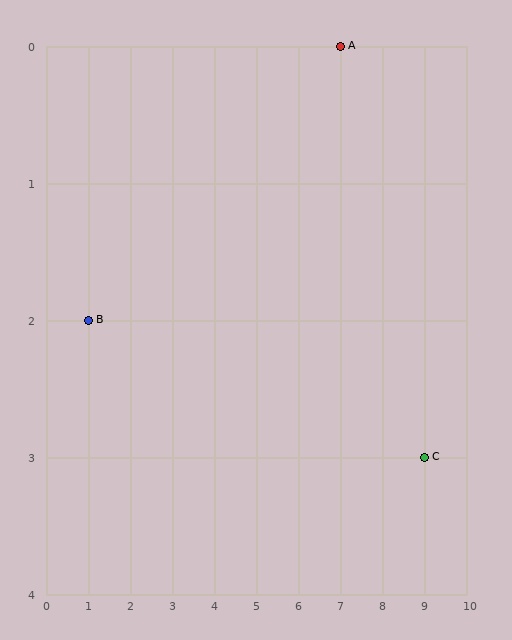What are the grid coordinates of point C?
Point C is at grid coordinates (9, 3).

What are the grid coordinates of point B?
Point B is at grid coordinates (1, 2).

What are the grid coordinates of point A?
Point A is at grid coordinates (7, 0).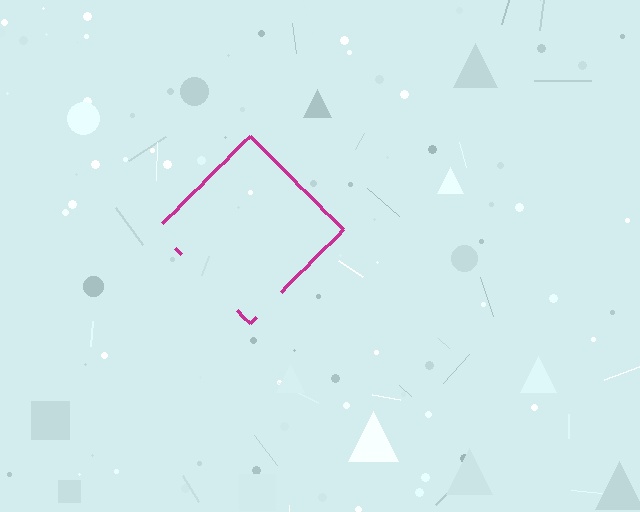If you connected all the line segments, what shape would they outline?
They would outline a diamond.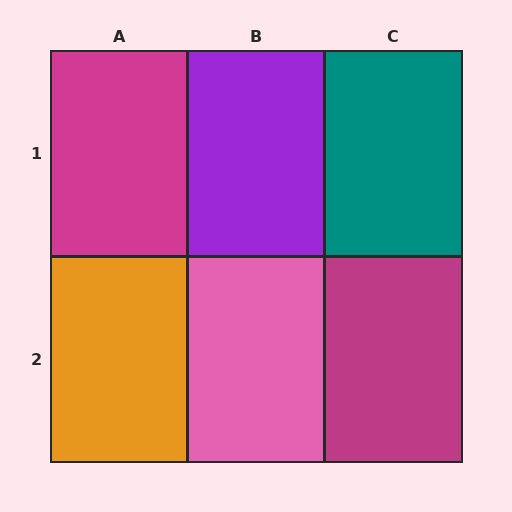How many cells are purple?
1 cell is purple.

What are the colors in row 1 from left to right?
Magenta, purple, teal.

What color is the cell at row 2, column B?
Pink.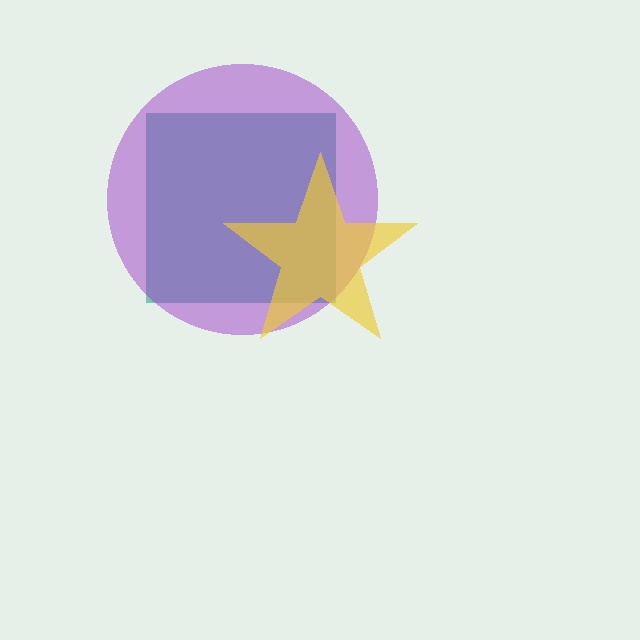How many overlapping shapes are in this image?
There are 3 overlapping shapes in the image.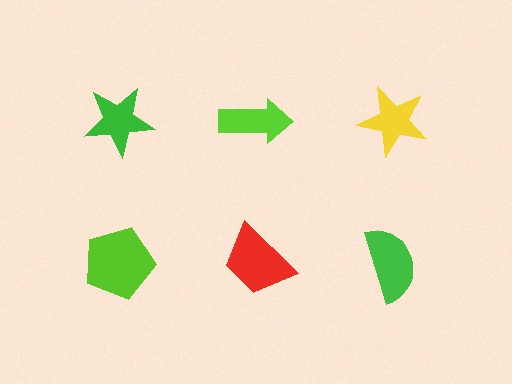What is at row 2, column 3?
A green semicircle.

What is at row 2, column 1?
A lime pentagon.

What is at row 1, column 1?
A green star.